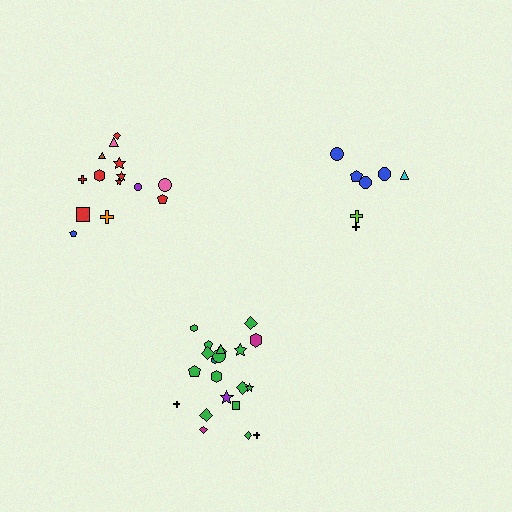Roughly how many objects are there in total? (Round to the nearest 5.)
Roughly 45 objects in total.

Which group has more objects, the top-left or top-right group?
The top-left group.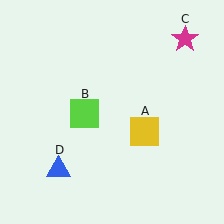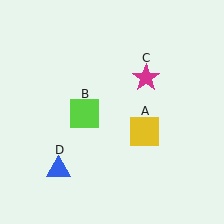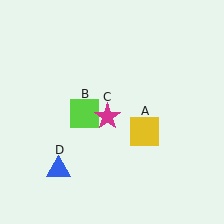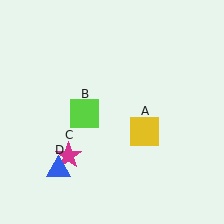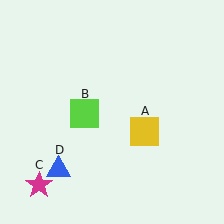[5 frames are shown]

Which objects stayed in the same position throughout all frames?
Yellow square (object A) and lime square (object B) and blue triangle (object D) remained stationary.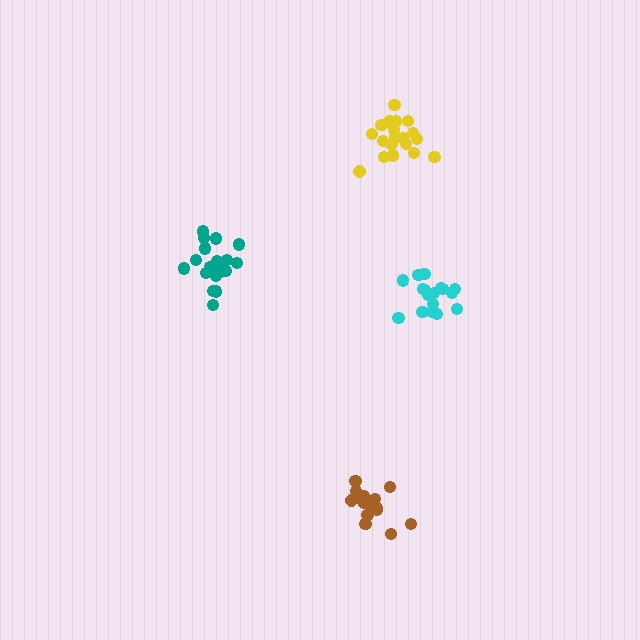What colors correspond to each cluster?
The clusters are colored: teal, cyan, yellow, brown.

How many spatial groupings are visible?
There are 4 spatial groupings.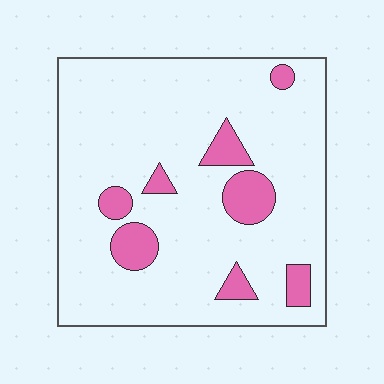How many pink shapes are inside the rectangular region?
8.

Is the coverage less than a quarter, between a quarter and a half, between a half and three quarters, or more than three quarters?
Less than a quarter.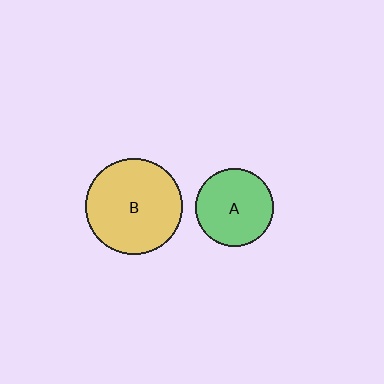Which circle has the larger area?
Circle B (yellow).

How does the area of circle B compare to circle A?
Approximately 1.5 times.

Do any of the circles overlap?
No, none of the circles overlap.